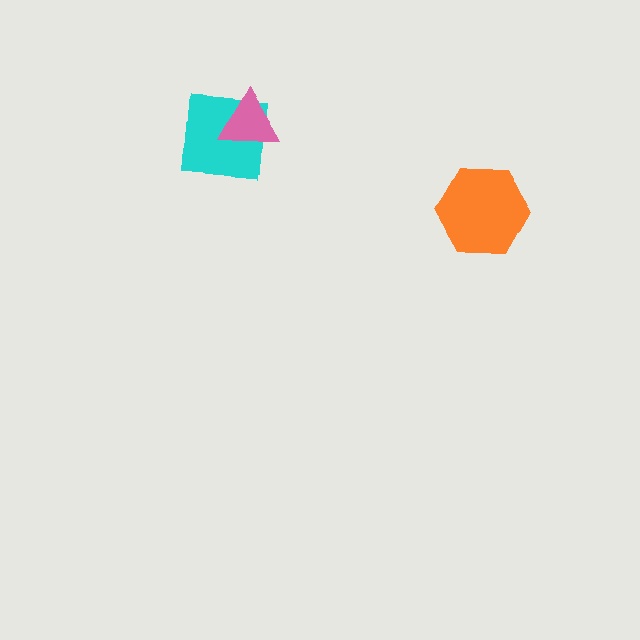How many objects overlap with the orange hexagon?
0 objects overlap with the orange hexagon.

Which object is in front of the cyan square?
The pink triangle is in front of the cyan square.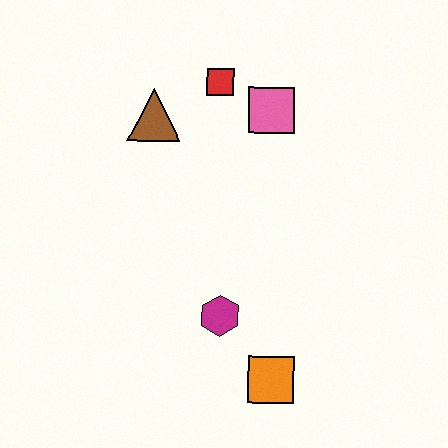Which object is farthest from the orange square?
The red square is farthest from the orange square.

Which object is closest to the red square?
The pink square is closest to the red square.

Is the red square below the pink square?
No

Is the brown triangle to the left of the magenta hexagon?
Yes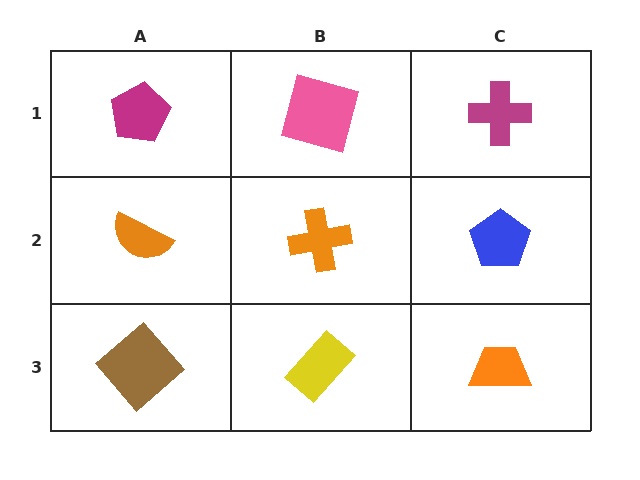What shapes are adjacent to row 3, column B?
An orange cross (row 2, column B), a brown diamond (row 3, column A), an orange trapezoid (row 3, column C).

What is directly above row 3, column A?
An orange semicircle.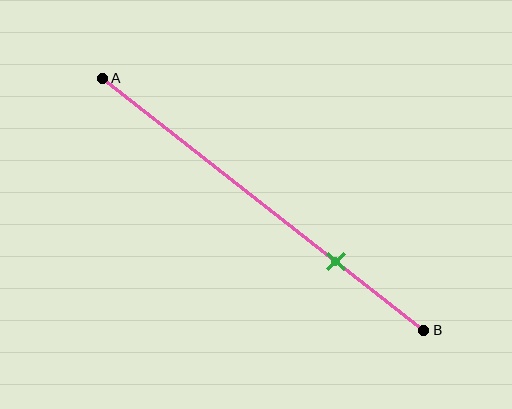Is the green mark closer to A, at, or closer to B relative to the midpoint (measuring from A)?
The green mark is closer to point B than the midpoint of segment AB.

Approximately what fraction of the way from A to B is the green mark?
The green mark is approximately 75% of the way from A to B.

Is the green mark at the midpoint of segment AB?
No, the mark is at about 75% from A, not at the 50% midpoint.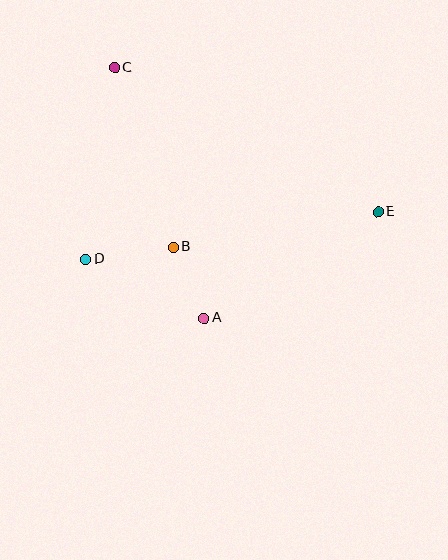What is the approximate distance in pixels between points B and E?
The distance between B and E is approximately 208 pixels.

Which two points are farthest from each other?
Points C and E are farthest from each other.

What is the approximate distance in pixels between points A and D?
The distance between A and D is approximately 132 pixels.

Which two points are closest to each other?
Points A and B are closest to each other.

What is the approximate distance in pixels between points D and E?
The distance between D and E is approximately 296 pixels.